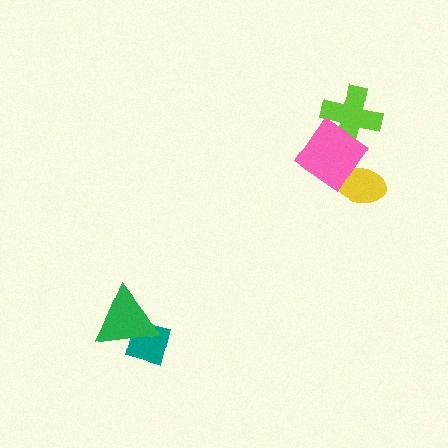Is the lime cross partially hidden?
Yes, it is partially covered by another shape.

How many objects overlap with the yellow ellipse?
1 object overlaps with the yellow ellipse.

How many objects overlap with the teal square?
1 object overlaps with the teal square.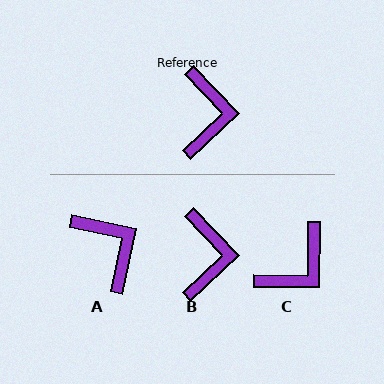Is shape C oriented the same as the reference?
No, it is off by about 44 degrees.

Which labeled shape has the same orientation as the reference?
B.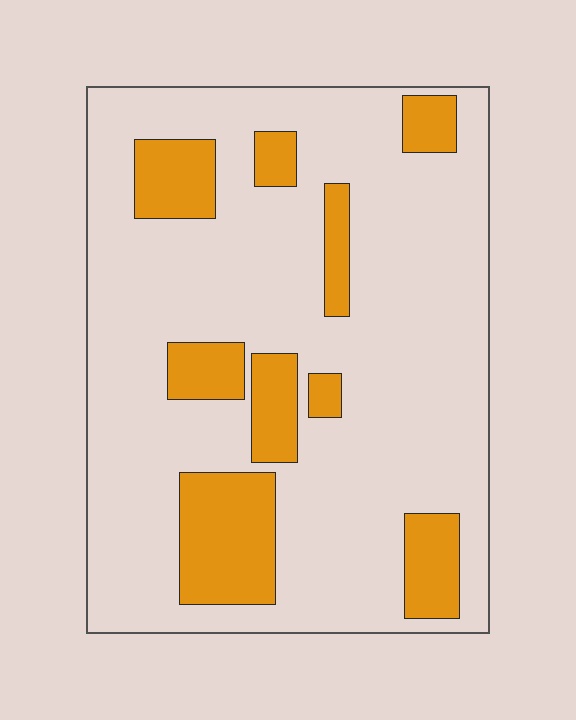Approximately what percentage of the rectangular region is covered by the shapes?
Approximately 20%.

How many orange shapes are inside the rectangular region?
9.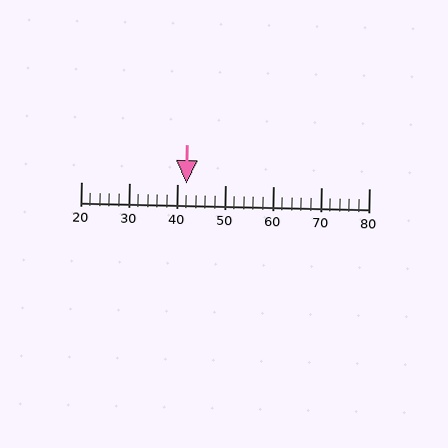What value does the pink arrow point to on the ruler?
The pink arrow points to approximately 42.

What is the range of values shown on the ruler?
The ruler shows values from 20 to 80.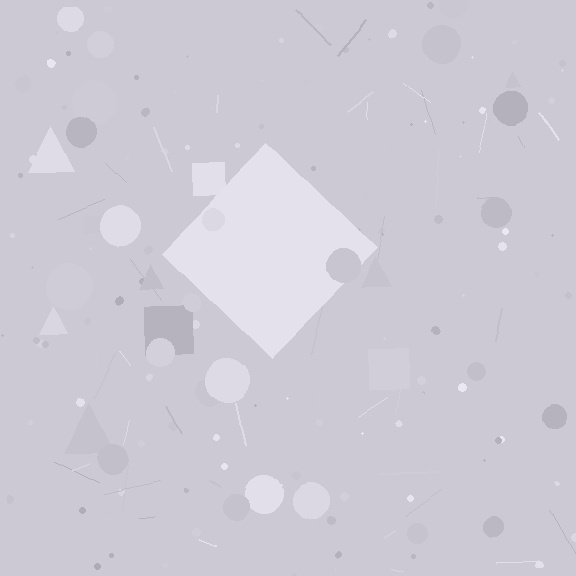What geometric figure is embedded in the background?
A diamond is embedded in the background.